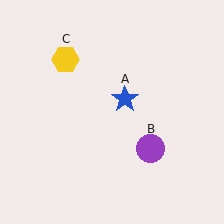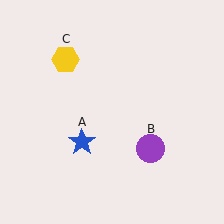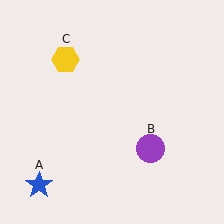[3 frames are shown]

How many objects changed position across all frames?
1 object changed position: blue star (object A).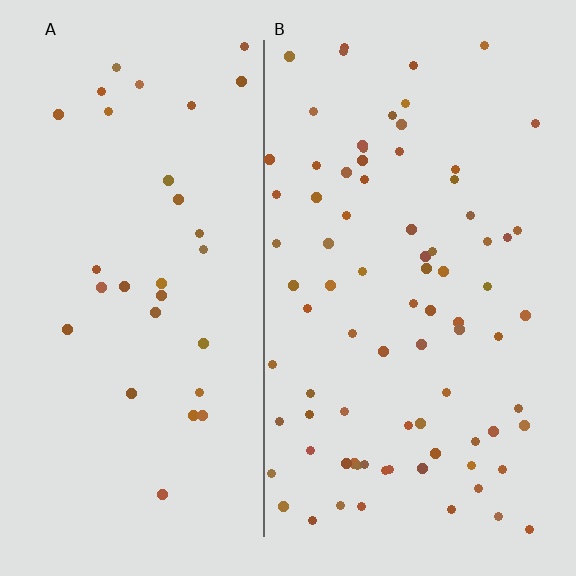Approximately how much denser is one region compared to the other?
Approximately 2.6× — region B over region A.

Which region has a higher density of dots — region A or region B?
B (the right).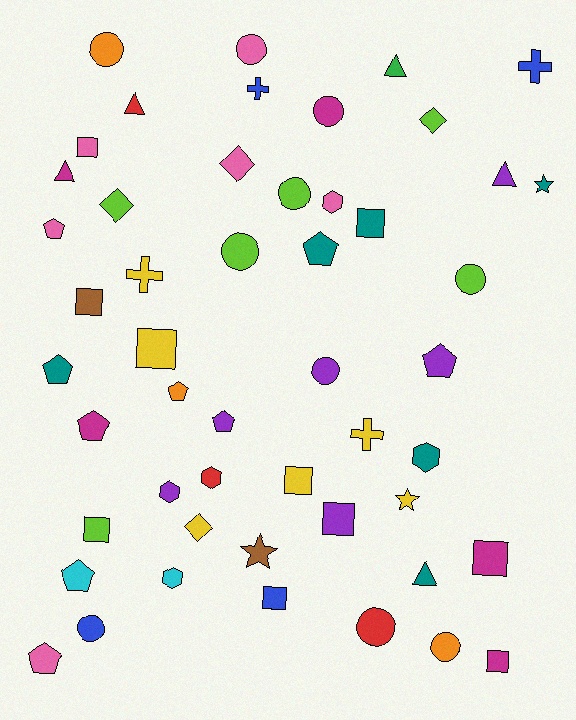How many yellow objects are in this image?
There are 6 yellow objects.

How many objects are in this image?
There are 50 objects.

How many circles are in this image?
There are 10 circles.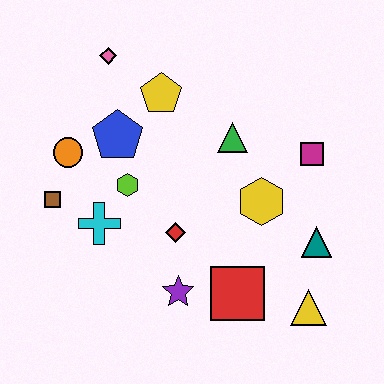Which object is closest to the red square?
The purple star is closest to the red square.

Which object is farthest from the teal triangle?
The pink diamond is farthest from the teal triangle.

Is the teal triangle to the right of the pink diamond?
Yes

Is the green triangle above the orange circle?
Yes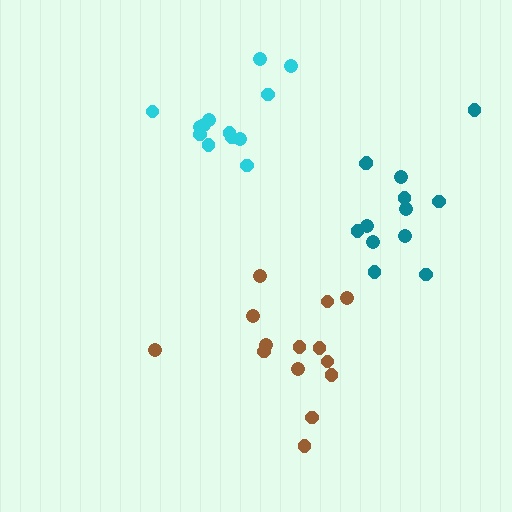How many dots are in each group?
Group 1: 13 dots, Group 2: 14 dots, Group 3: 13 dots (40 total).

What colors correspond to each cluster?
The clusters are colored: teal, brown, cyan.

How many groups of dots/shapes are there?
There are 3 groups.